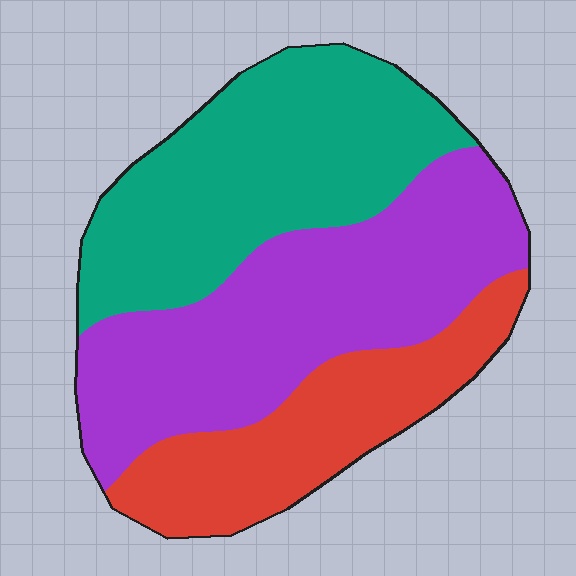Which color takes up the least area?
Red, at roughly 25%.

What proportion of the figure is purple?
Purple covers 40% of the figure.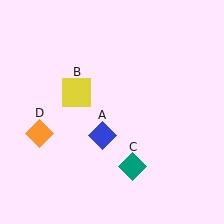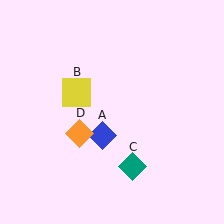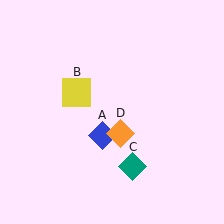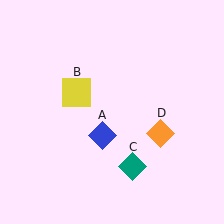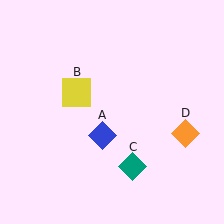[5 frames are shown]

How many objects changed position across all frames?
1 object changed position: orange diamond (object D).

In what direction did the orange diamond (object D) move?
The orange diamond (object D) moved right.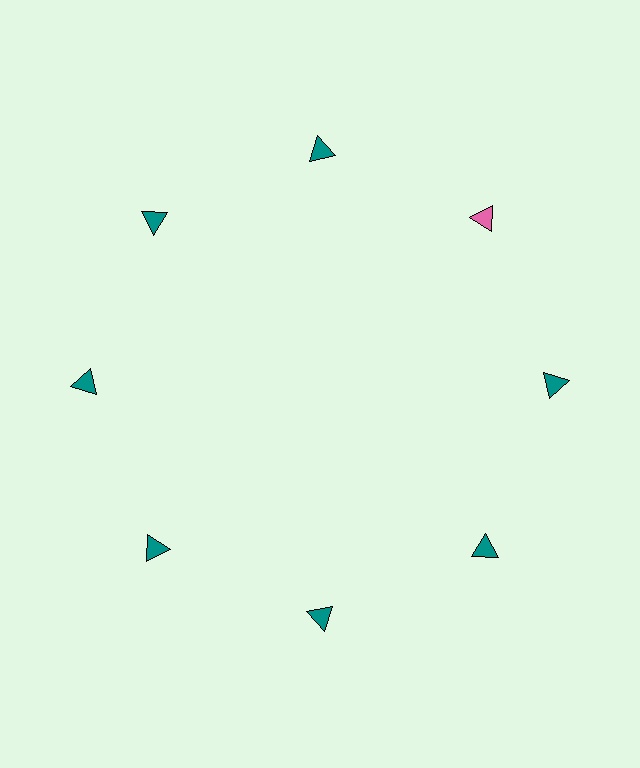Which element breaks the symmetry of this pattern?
The pink triangle at roughly the 2 o'clock position breaks the symmetry. All other shapes are teal triangles.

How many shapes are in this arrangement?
There are 8 shapes arranged in a ring pattern.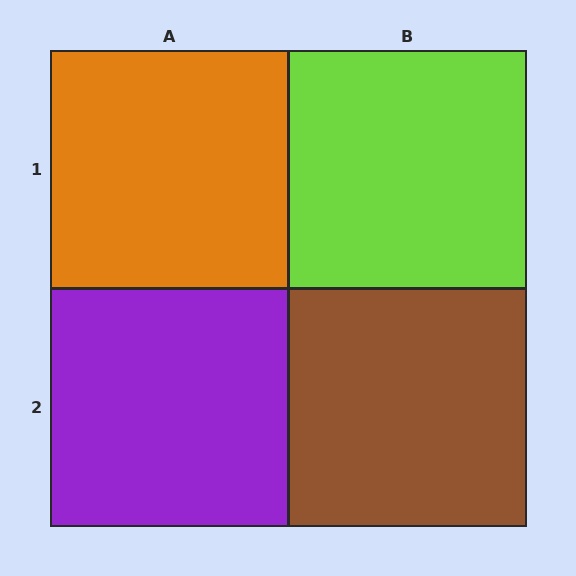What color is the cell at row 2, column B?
Brown.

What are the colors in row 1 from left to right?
Orange, lime.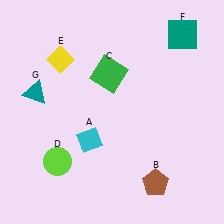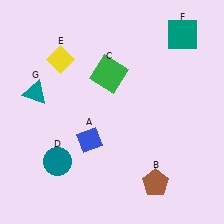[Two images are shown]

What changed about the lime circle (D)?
In Image 1, D is lime. In Image 2, it changed to teal.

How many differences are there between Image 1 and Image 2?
There are 2 differences between the two images.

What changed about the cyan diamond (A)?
In Image 1, A is cyan. In Image 2, it changed to blue.